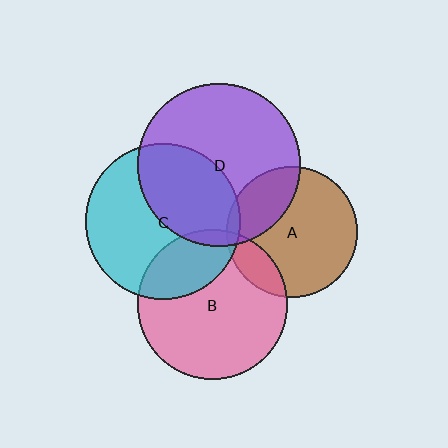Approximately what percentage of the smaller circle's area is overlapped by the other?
Approximately 40%.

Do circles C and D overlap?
Yes.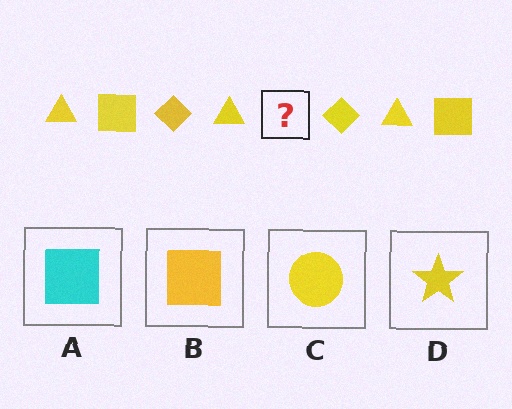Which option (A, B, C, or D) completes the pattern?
B.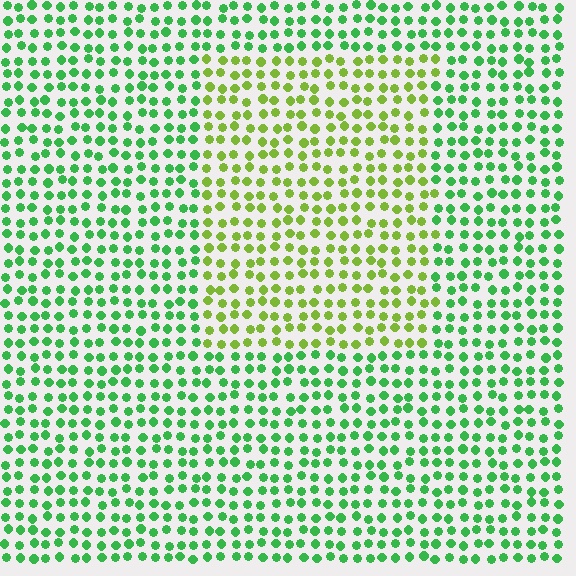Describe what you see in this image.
The image is filled with small green elements in a uniform arrangement. A rectangle-shaped region is visible where the elements are tinted to a slightly different hue, forming a subtle color boundary.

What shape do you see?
I see a rectangle.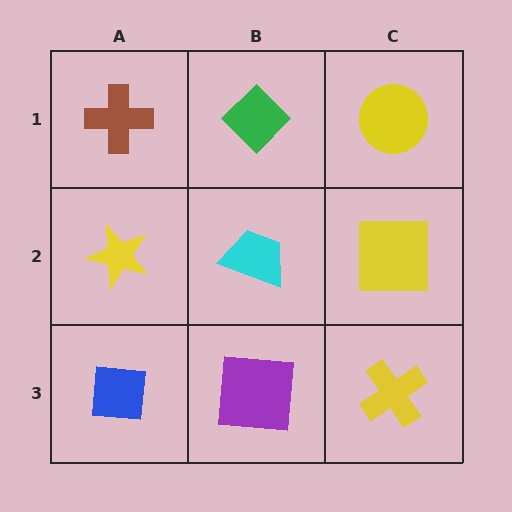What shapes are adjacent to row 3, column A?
A yellow star (row 2, column A), a purple square (row 3, column B).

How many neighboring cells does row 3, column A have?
2.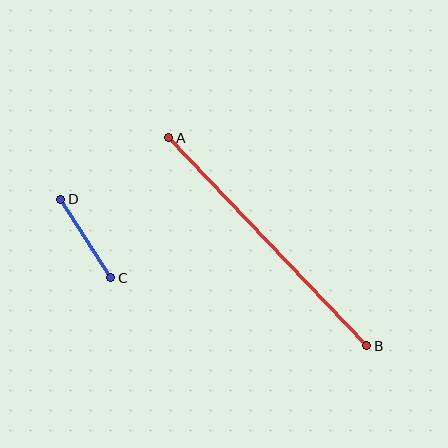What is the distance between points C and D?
The distance is approximately 93 pixels.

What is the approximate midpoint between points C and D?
The midpoint is at approximately (86, 239) pixels.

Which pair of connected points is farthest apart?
Points A and B are farthest apart.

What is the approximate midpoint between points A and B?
The midpoint is at approximately (268, 242) pixels.